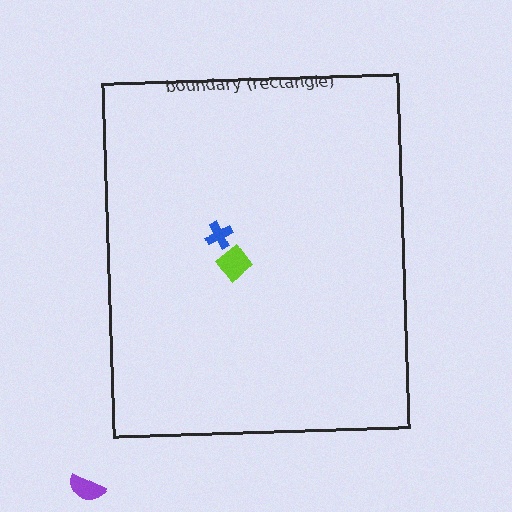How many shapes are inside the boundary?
2 inside, 1 outside.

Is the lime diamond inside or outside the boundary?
Inside.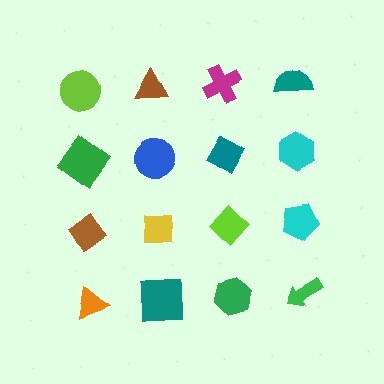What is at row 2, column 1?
A green diamond.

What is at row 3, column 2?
A yellow square.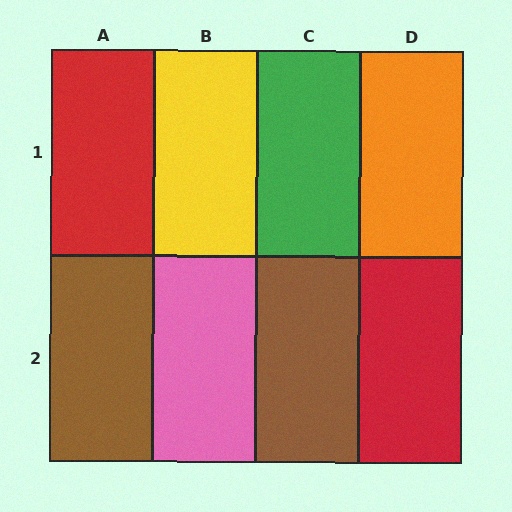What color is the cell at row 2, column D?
Red.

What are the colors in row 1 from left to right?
Red, yellow, green, orange.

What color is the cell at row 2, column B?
Pink.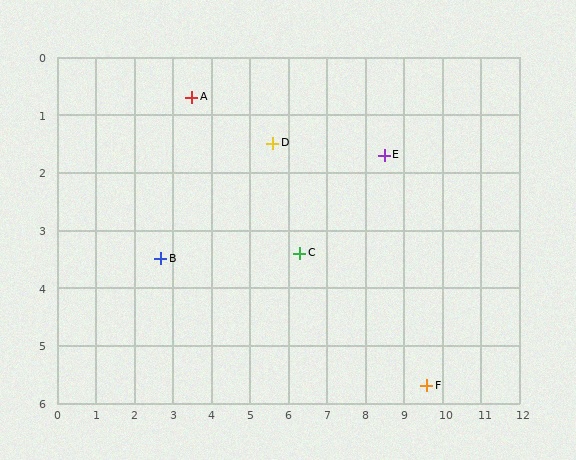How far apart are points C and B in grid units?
Points C and B are about 3.6 grid units apart.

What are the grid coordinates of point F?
Point F is at approximately (9.6, 5.7).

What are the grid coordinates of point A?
Point A is at approximately (3.5, 0.7).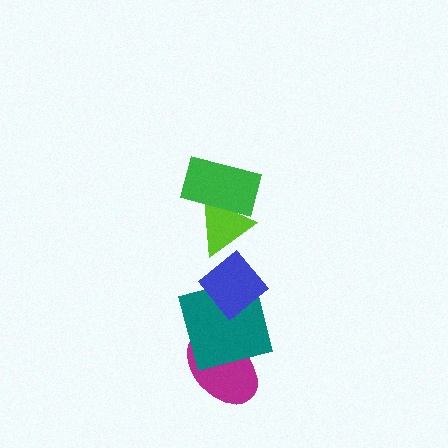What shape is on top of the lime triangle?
The green rectangle is on top of the lime triangle.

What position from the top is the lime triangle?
The lime triangle is 2nd from the top.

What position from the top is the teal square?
The teal square is 4th from the top.